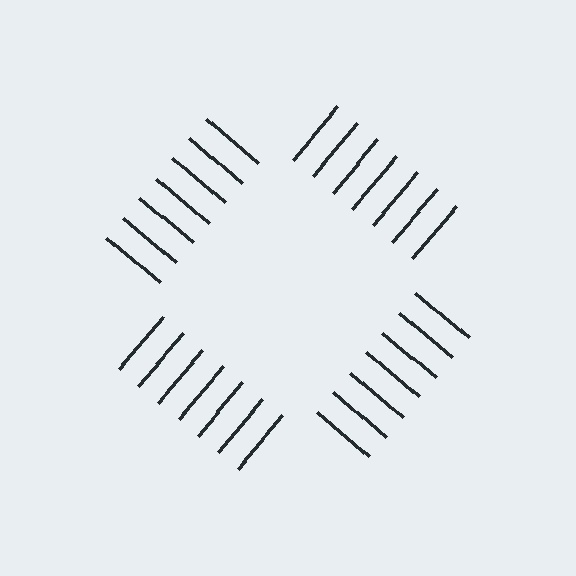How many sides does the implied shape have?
4 sides — the line-ends trace a square.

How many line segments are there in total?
28 — 7 along each of the 4 edges.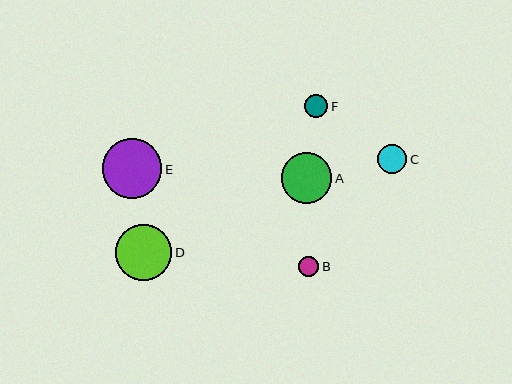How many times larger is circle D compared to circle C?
Circle D is approximately 1.9 times the size of circle C.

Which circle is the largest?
Circle E is the largest with a size of approximately 59 pixels.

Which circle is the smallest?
Circle B is the smallest with a size of approximately 20 pixels.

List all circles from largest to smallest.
From largest to smallest: E, D, A, C, F, B.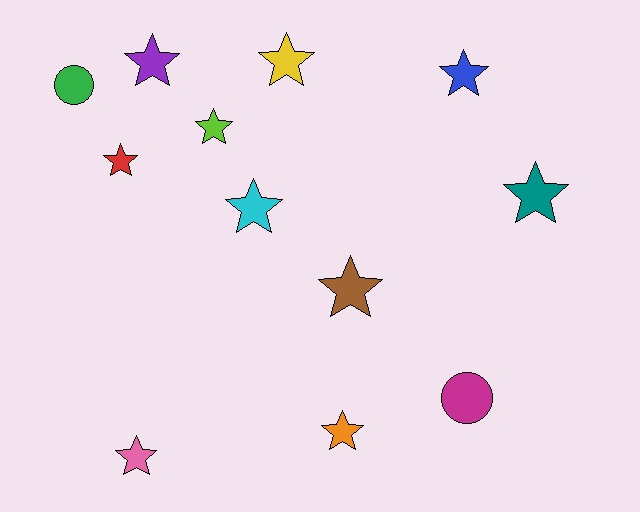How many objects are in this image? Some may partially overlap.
There are 12 objects.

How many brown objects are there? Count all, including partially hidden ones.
There is 1 brown object.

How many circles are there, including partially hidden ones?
There are 2 circles.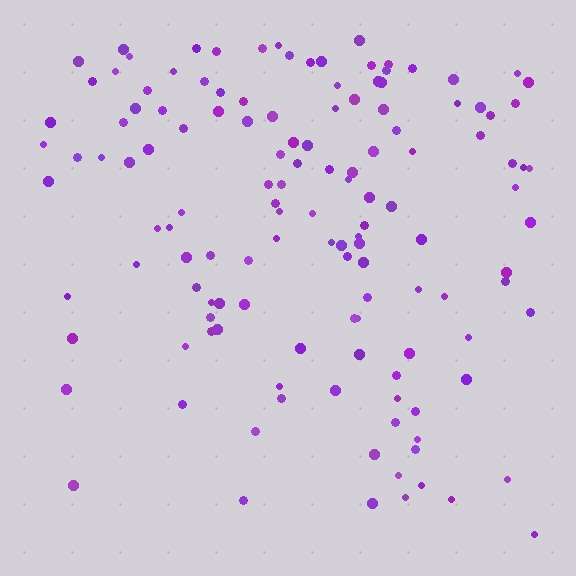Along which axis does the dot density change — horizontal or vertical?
Vertical.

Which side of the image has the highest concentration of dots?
The top.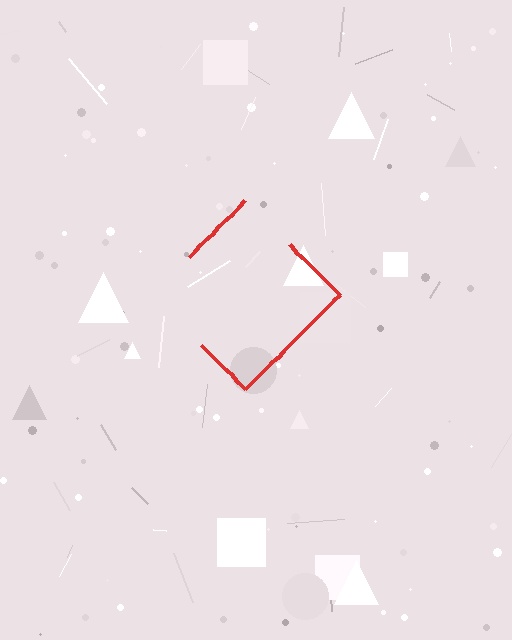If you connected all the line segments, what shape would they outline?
They would outline a diamond.